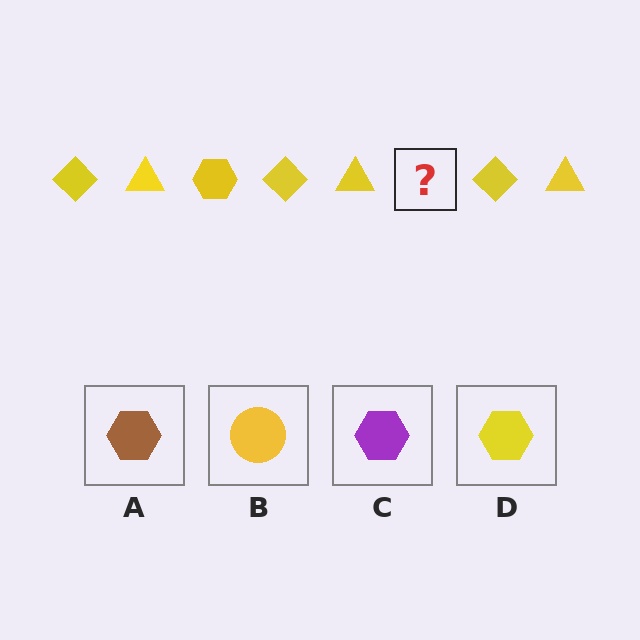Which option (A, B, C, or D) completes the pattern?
D.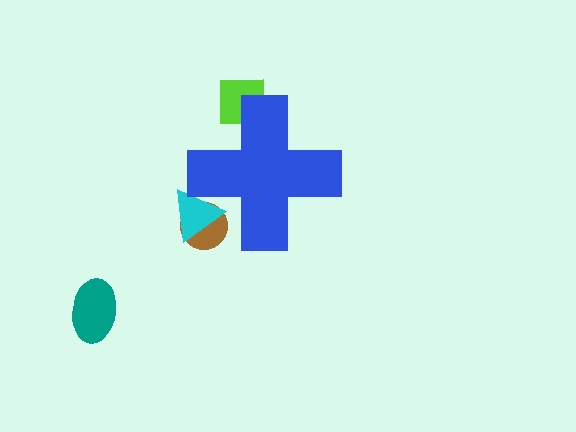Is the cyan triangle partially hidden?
Yes, the cyan triangle is partially hidden behind the blue cross.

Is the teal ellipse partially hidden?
No, the teal ellipse is fully visible.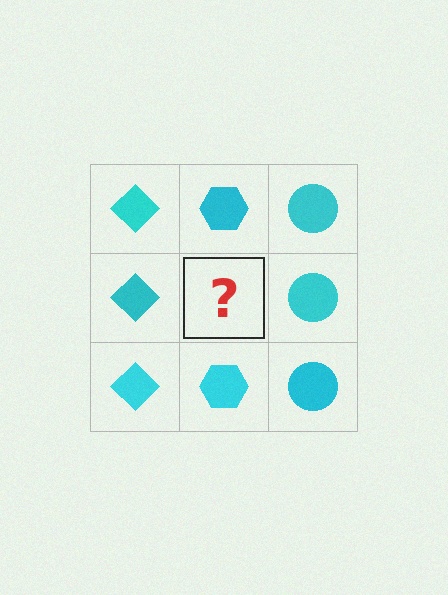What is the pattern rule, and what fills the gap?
The rule is that each column has a consistent shape. The gap should be filled with a cyan hexagon.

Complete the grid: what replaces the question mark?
The question mark should be replaced with a cyan hexagon.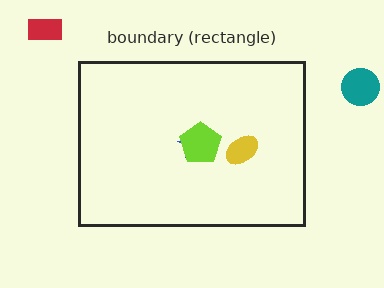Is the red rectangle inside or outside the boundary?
Outside.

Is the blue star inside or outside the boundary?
Inside.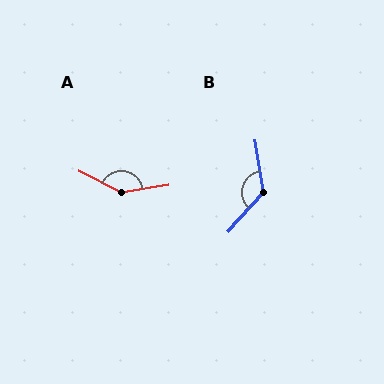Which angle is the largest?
A, at approximately 145 degrees.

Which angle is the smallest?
B, at approximately 129 degrees.